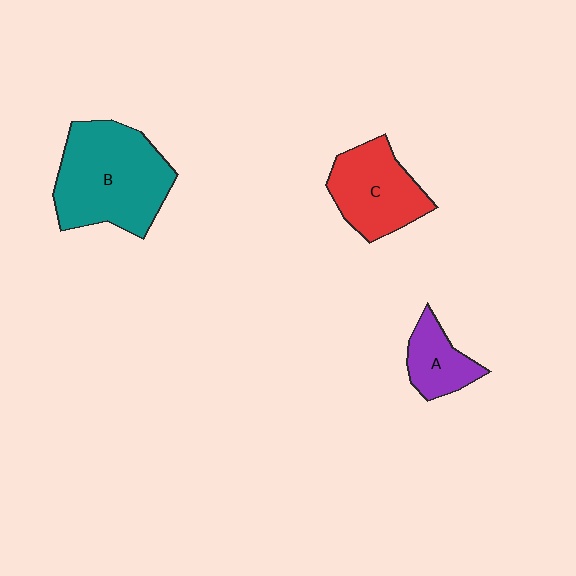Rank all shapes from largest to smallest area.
From largest to smallest: B (teal), C (red), A (purple).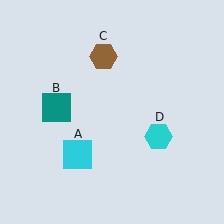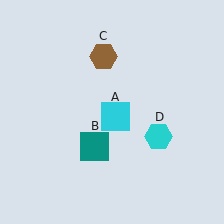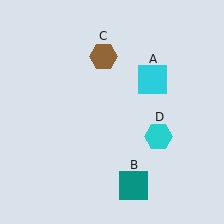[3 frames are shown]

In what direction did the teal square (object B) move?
The teal square (object B) moved down and to the right.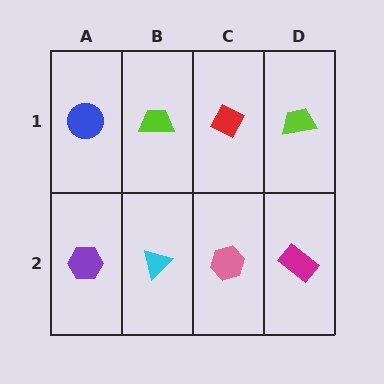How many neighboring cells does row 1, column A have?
2.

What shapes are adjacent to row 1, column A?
A purple hexagon (row 2, column A), a lime trapezoid (row 1, column B).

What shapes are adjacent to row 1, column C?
A pink hexagon (row 2, column C), a lime trapezoid (row 1, column B), a lime trapezoid (row 1, column D).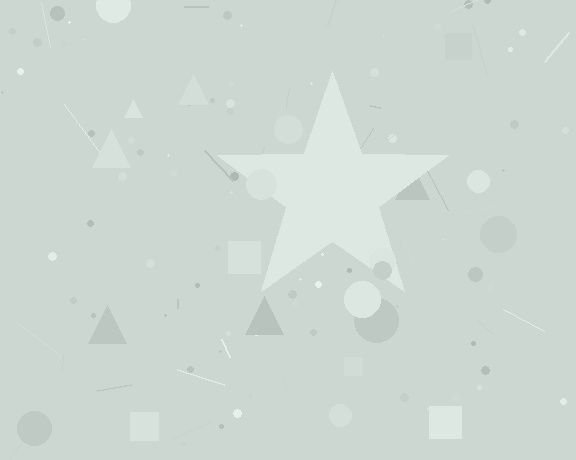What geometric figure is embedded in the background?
A star is embedded in the background.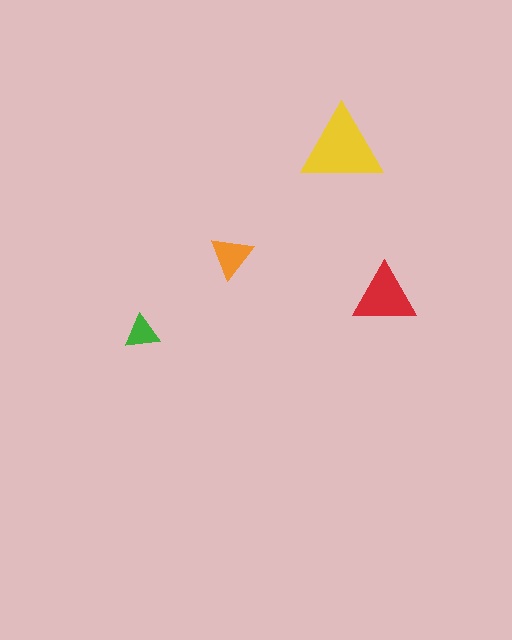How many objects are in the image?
There are 4 objects in the image.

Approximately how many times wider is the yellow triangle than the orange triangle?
About 2 times wider.